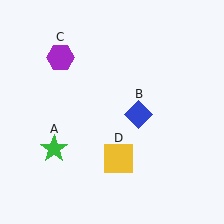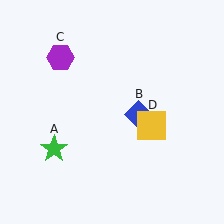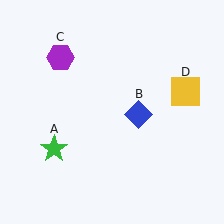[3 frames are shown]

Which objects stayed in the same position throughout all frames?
Green star (object A) and blue diamond (object B) and purple hexagon (object C) remained stationary.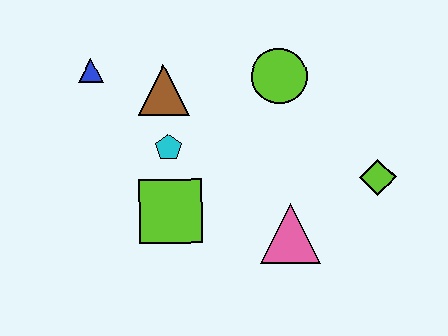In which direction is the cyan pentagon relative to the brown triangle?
The cyan pentagon is below the brown triangle.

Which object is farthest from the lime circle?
The blue triangle is farthest from the lime circle.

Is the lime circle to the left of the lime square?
No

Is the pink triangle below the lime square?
Yes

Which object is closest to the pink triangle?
The lime diamond is closest to the pink triangle.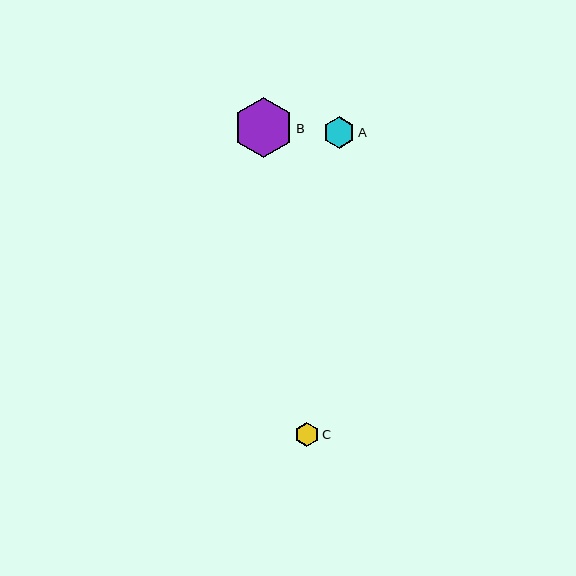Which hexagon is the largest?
Hexagon B is the largest with a size of approximately 60 pixels.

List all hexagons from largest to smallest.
From largest to smallest: B, A, C.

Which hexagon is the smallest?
Hexagon C is the smallest with a size of approximately 24 pixels.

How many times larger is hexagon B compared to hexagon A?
Hexagon B is approximately 1.9 times the size of hexagon A.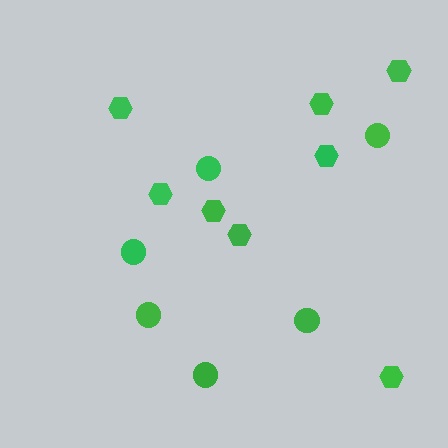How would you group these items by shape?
There are 2 groups: one group of circles (6) and one group of hexagons (8).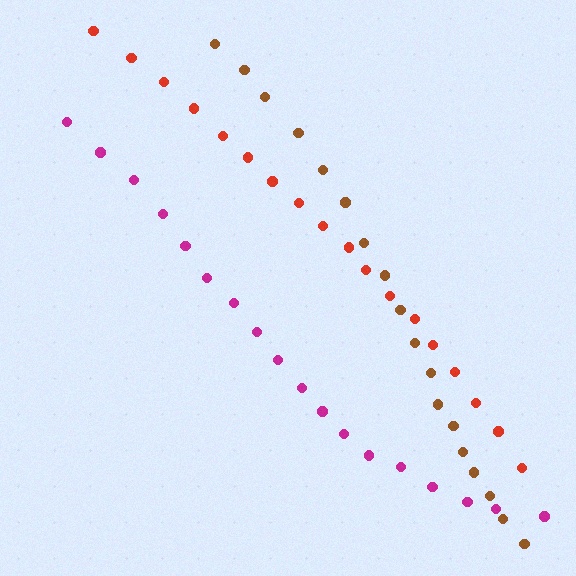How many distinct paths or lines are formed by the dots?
There are 3 distinct paths.